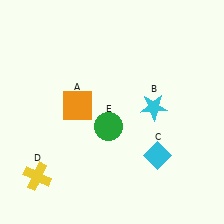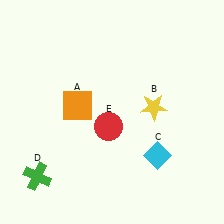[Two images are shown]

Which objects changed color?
B changed from cyan to yellow. D changed from yellow to green. E changed from green to red.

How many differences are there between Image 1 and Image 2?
There are 3 differences between the two images.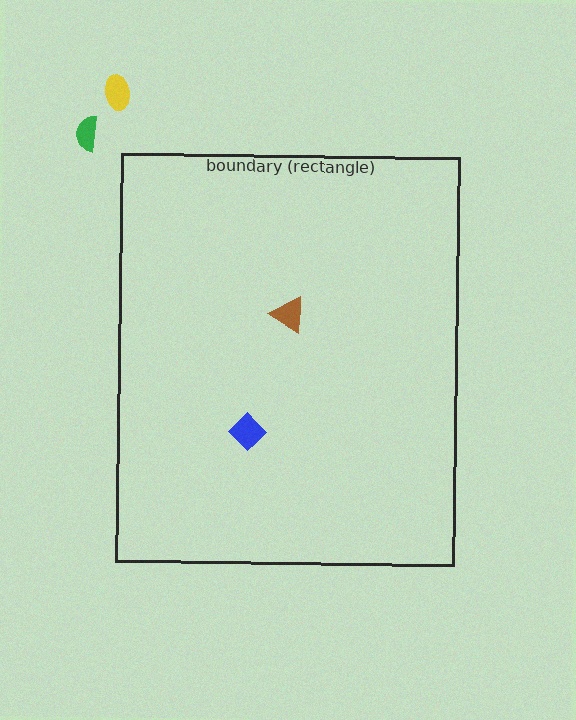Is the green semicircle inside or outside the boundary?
Outside.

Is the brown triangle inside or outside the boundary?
Inside.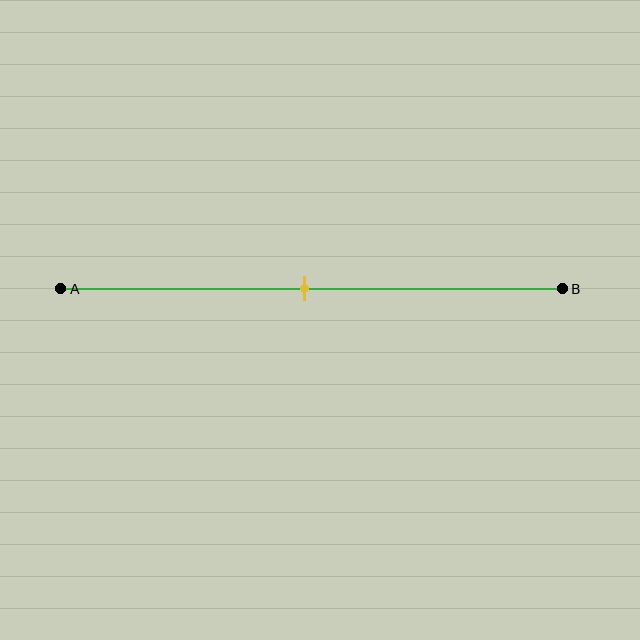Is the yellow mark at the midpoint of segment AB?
Yes, the mark is approximately at the midpoint.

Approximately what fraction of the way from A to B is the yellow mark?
The yellow mark is approximately 50% of the way from A to B.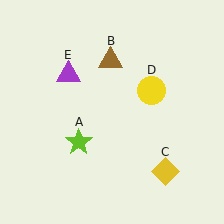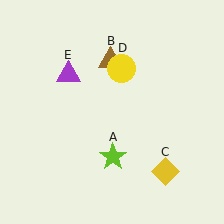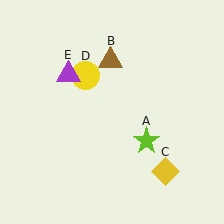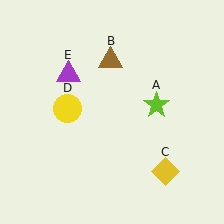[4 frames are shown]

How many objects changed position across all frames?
2 objects changed position: lime star (object A), yellow circle (object D).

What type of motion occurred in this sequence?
The lime star (object A), yellow circle (object D) rotated counterclockwise around the center of the scene.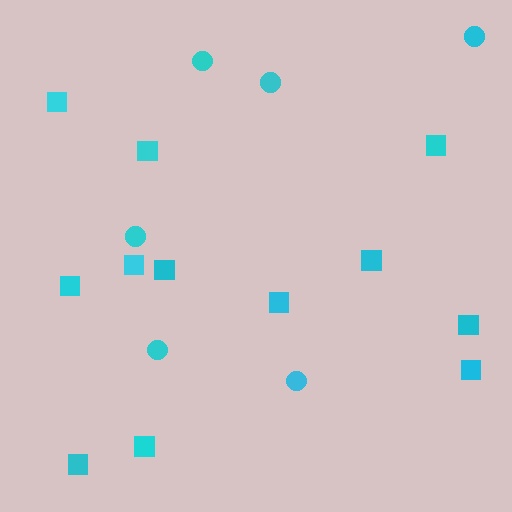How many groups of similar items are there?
There are 2 groups: one group of squares (12) and one group of circles (6).